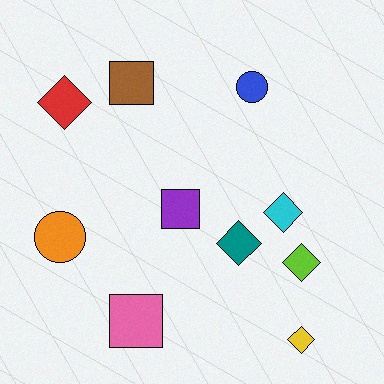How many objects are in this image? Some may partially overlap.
There are 10 objects.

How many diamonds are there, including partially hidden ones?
There are 5 diamonds.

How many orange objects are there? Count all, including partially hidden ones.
There is 1 orange object.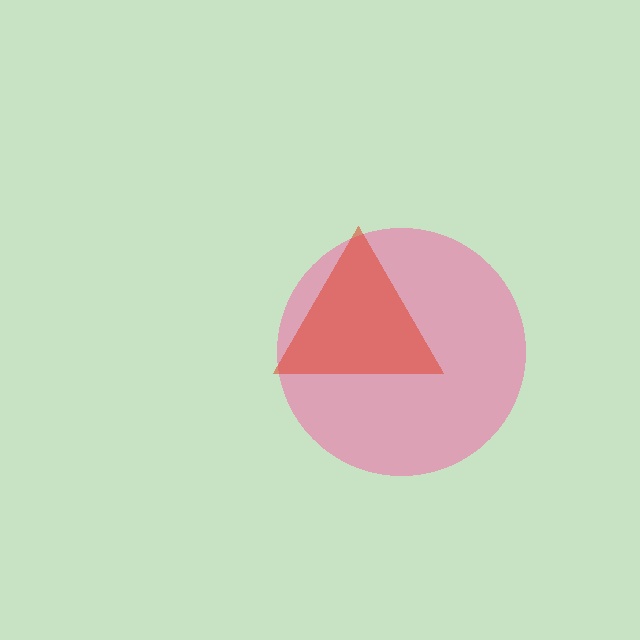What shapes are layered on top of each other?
The layered shapes are: a pink circle, a red triangle.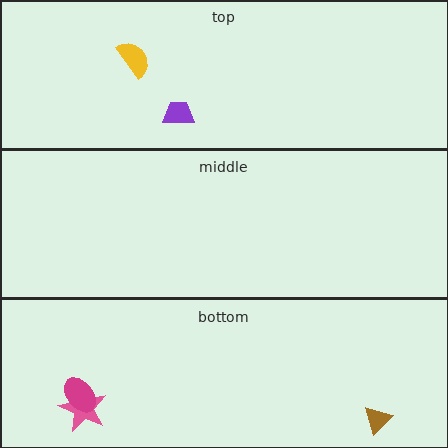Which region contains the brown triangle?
The bottom region.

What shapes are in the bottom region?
The pink star, the brown triangle, the magenta ellipse.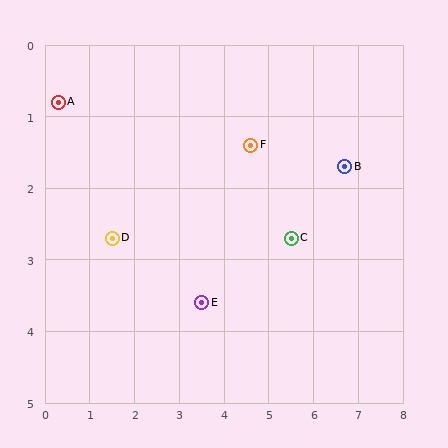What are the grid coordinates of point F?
Point F is at approximately (4.6, 1.4).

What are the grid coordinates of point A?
Point A is at approximately (0.3, 0.8).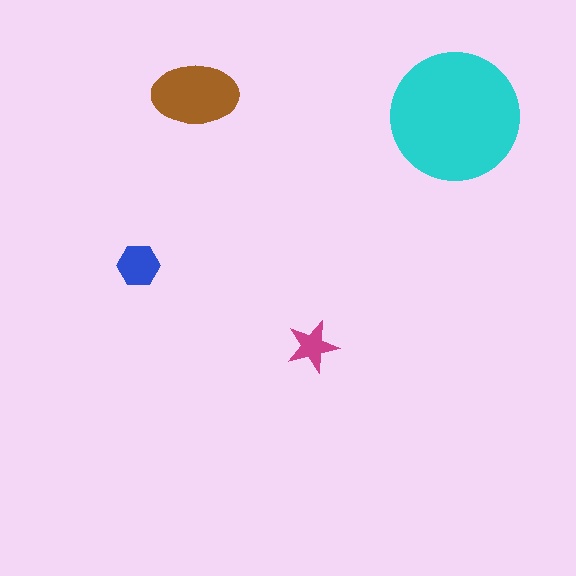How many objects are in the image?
There are 4 objects in the image.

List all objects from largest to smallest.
The cyan circle, the brown ellipse, the blue hexagon, the magenta star.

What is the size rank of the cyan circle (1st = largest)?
1st.